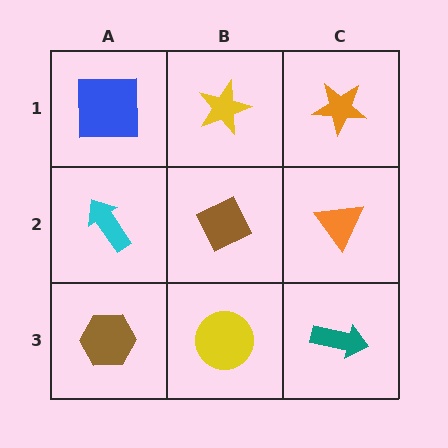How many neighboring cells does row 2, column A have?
3.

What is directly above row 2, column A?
A blue square.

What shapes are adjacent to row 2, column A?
A blue square (row 1, column A), a brown hexagon (row 3, column A), a brown diamond (row 2, column B).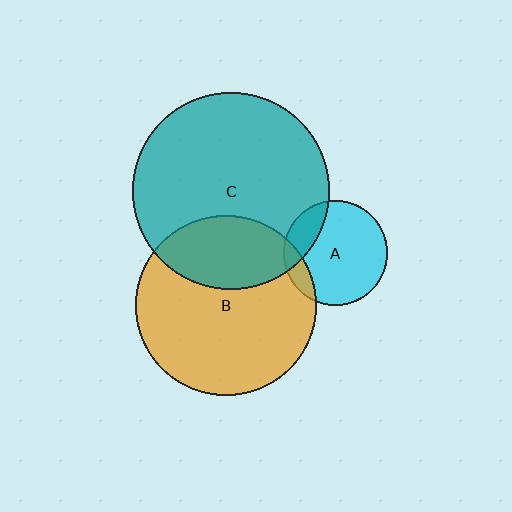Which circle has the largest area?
Circle C (teal).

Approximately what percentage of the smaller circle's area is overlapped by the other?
Approximately 20%.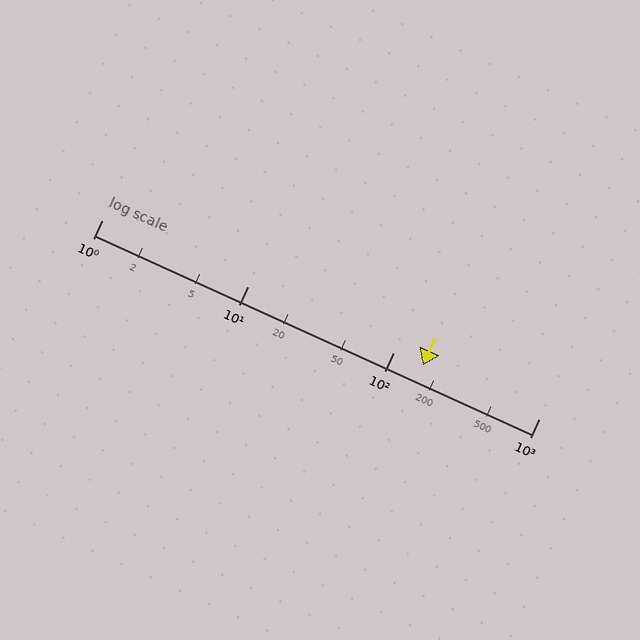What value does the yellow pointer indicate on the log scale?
The pointer indicates approximately 160.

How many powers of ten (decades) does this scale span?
The scale spans 3 decades, from 1 to 1000.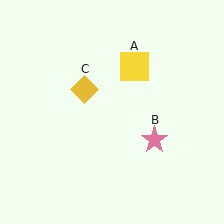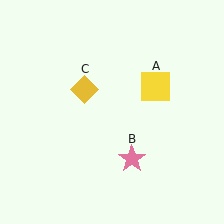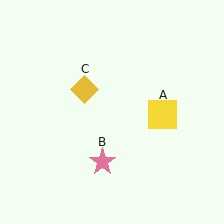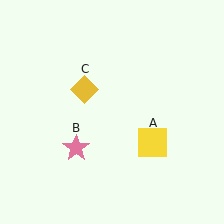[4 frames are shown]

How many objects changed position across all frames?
2 objects changed position: yellow square (object A), pink star (object B).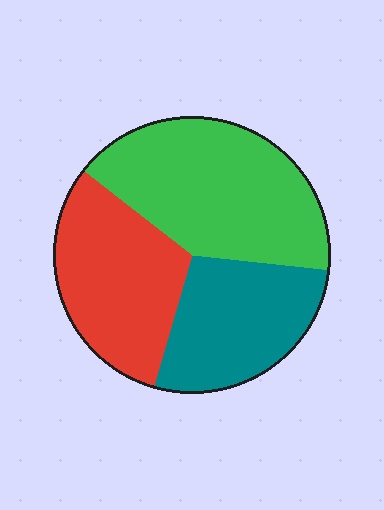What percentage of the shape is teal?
Teal covers roughly 30% of the shape.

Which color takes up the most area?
Green, at roughly 40%.